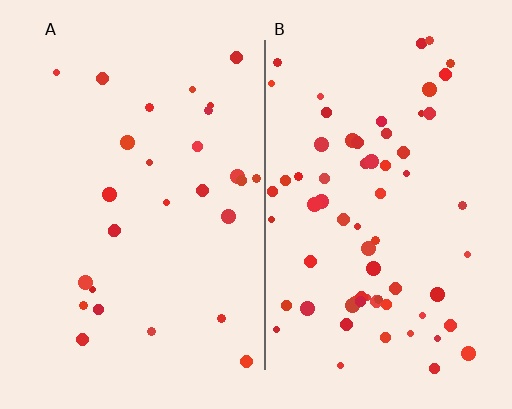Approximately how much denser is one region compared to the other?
Approximately 2.4× — region B over region A.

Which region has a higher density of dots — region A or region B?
B (the right).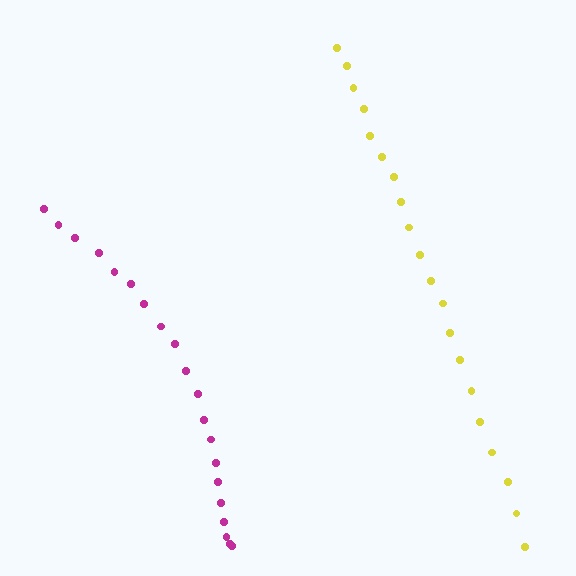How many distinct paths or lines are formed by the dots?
There are 2 distinct paths.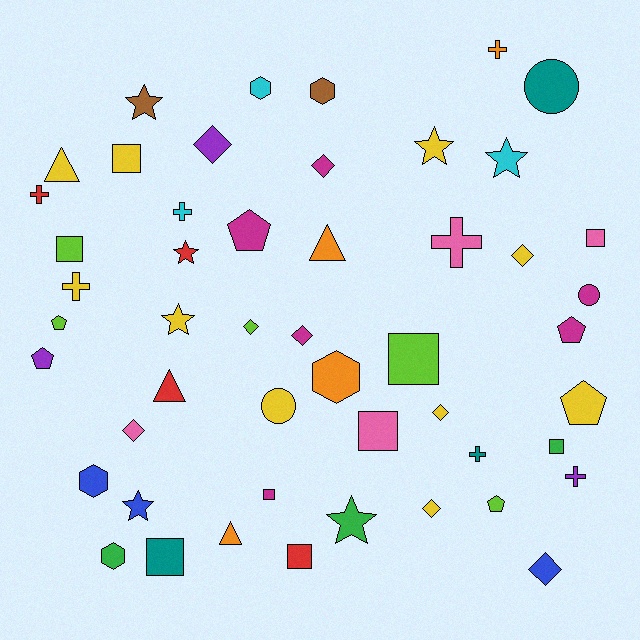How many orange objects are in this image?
There are 4 orange objects.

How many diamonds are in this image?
There are 9 diamonds.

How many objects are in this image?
There are 50 objects.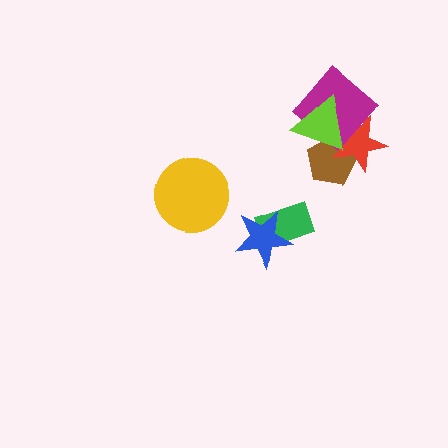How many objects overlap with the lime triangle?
3 objects overlap with the lime triangle.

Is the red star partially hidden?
Yes, it is partially covered by another shape.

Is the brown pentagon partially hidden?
Yes, it is partially covered by another shape.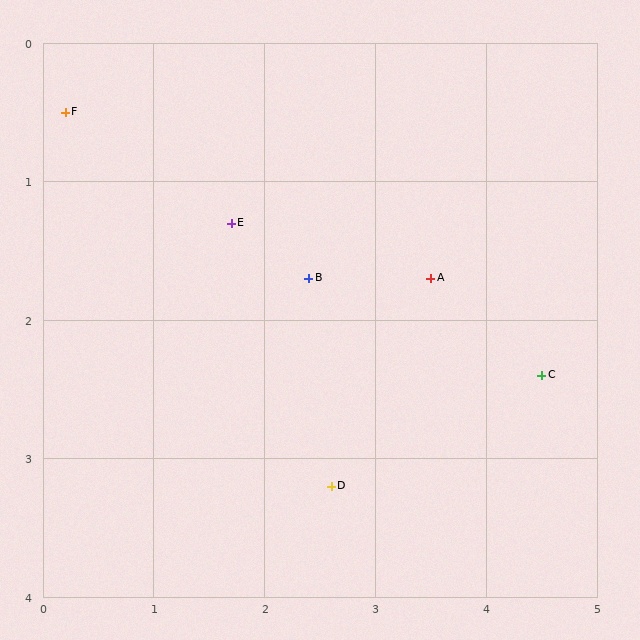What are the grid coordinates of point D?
Point D is at approximately (2.6, 3.2).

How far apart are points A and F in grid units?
Points A and F are about 3.5 grid units apart.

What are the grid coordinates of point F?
Point F is at approximately (0.2, 0.5).